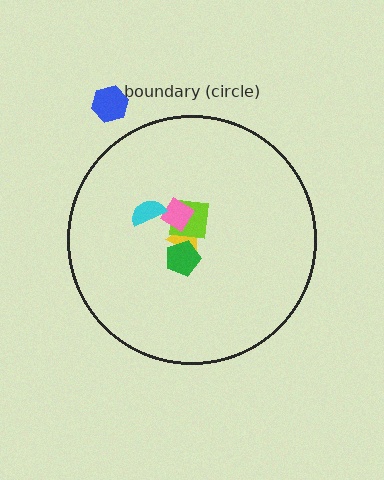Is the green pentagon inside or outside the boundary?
Inside.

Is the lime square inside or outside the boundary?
Inside.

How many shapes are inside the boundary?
5 inside, 1 outside.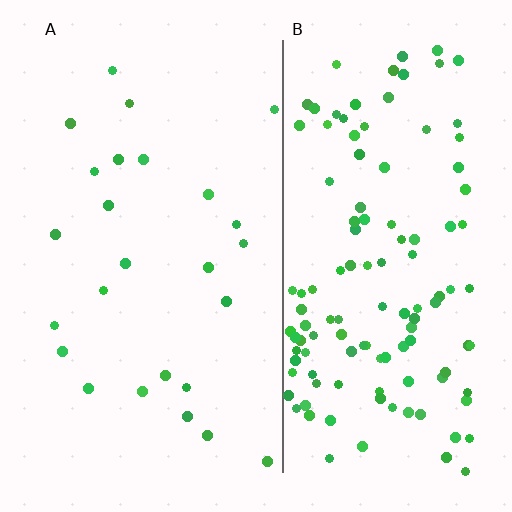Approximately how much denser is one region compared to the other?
Approximately 5.0× — region B over region A.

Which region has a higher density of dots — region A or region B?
B (the right).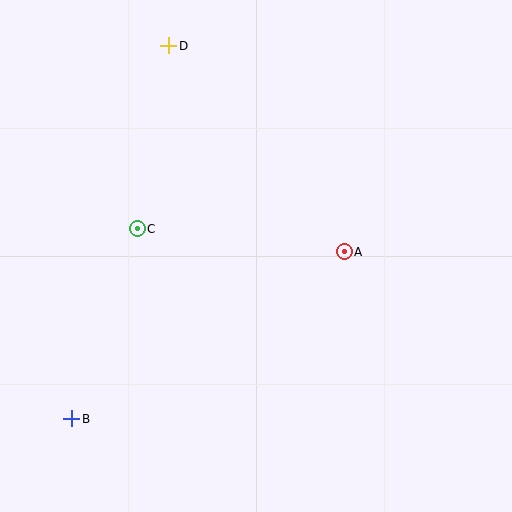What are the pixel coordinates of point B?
Point B is at (72, 419).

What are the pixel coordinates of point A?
Point A is at (344, 252).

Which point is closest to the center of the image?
Point A at (344, 252) is closest to the center.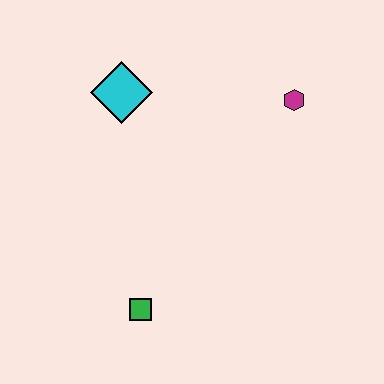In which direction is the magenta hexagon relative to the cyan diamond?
The magenta hexagon is to the right of the cyan diamond.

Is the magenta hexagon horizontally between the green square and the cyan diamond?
No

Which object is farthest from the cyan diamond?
The green square is farthest from the cyan diamond.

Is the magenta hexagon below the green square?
No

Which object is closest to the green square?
The cyan diamond is closest to the green square.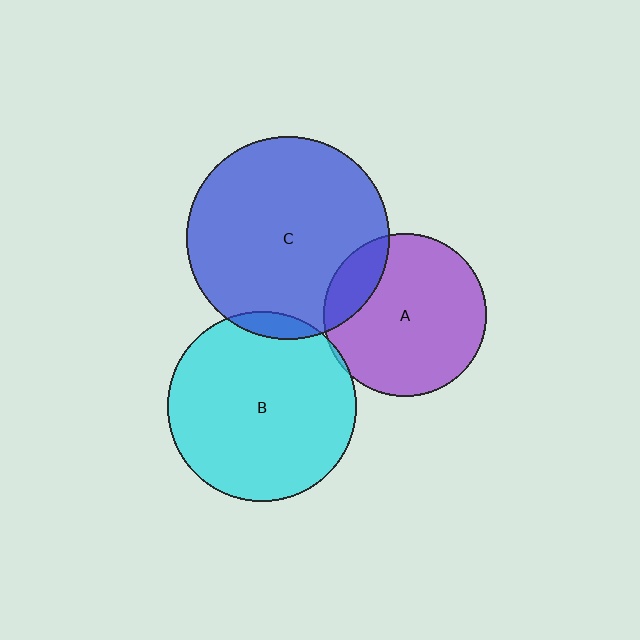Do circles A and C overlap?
Yes.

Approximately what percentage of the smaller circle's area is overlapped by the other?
Approximately 15%.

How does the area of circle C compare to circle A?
Approximately 1.6 times.